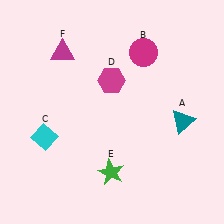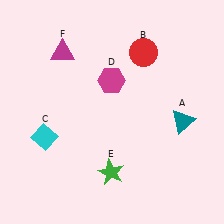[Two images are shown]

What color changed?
The circle (B) changed from magenta in Image 1 to red in Image 2.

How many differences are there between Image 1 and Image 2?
There is 1 difference between the two images.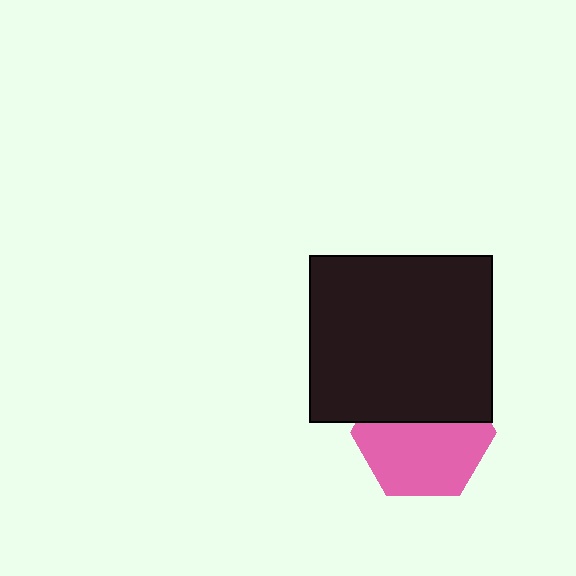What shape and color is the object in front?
The object in front is a black rectangle.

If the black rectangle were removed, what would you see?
You would see the complete pink hexagon.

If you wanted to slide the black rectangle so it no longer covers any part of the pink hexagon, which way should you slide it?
Slide it up — that is the most direct way to separate the two shapes.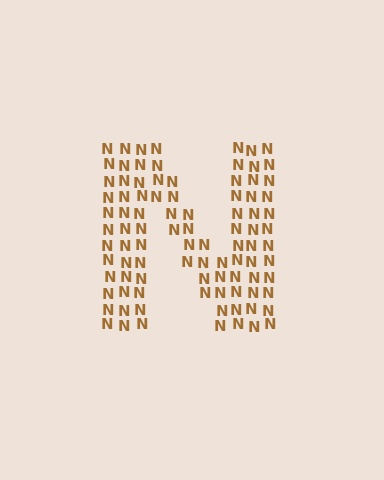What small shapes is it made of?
It is made of small letter N's.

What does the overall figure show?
The overall figure shows the letter N.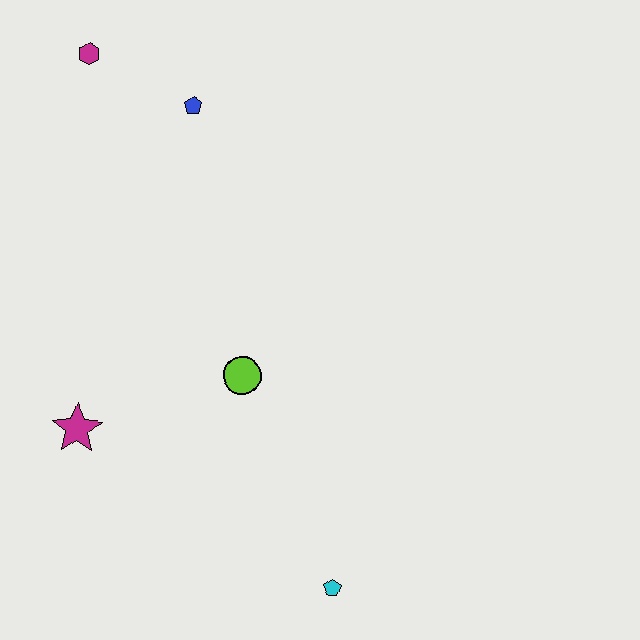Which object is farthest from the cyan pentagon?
The magenta hexagon is farthest from the cyan pentagon.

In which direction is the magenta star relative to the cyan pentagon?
The magenta star is to the left of the cyan pentagon.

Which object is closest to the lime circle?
The magenta star is closest to the lime circle.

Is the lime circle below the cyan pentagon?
No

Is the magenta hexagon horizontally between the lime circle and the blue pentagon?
No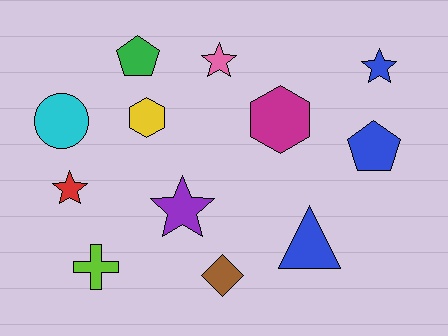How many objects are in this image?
There are 12 objects.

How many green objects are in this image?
There is 1 green object.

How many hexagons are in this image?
There are 2 hexagons.